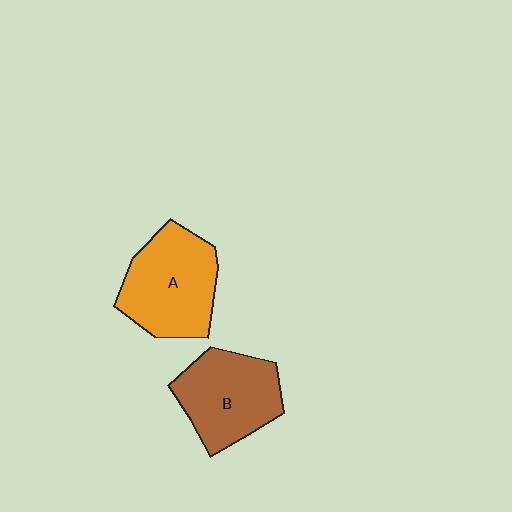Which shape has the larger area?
Shape A (orange).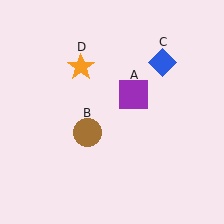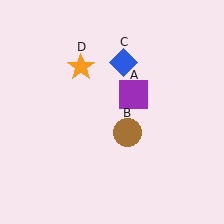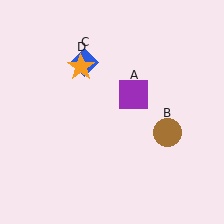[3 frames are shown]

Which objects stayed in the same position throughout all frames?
Purple square (object A) and orange star (object D) remained stationary.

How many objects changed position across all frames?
2 objects changed position: brown circle (object B), blue diamond (object C).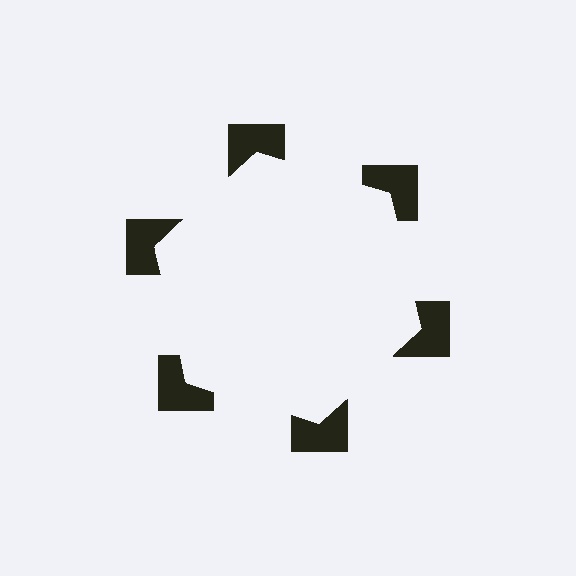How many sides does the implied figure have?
6 sides.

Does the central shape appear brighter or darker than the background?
It typically appears slightly brighter than the background, even though no actual brightness change is drawn.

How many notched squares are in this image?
There are 6 — one at each vertex of the illusory hexagon.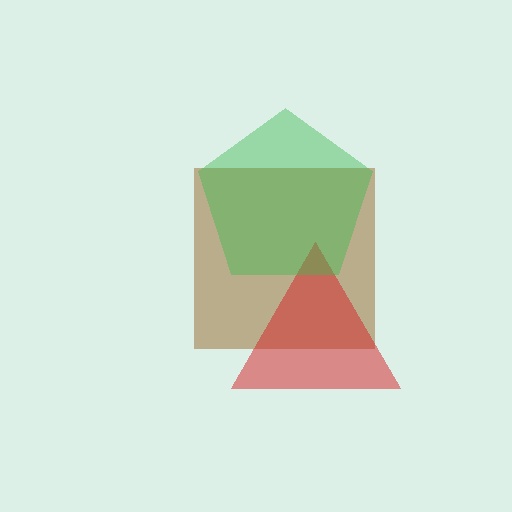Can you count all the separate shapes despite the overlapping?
Yes, there are 3 separate shapes.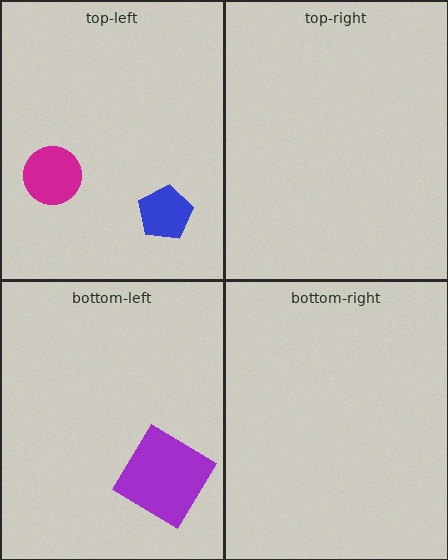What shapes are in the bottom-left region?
The purple diamond.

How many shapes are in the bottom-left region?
1.